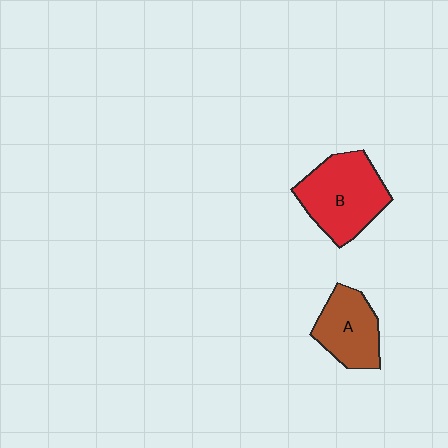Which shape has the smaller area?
Shape A (brown).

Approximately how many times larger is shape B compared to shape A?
Approximately 1.4 times.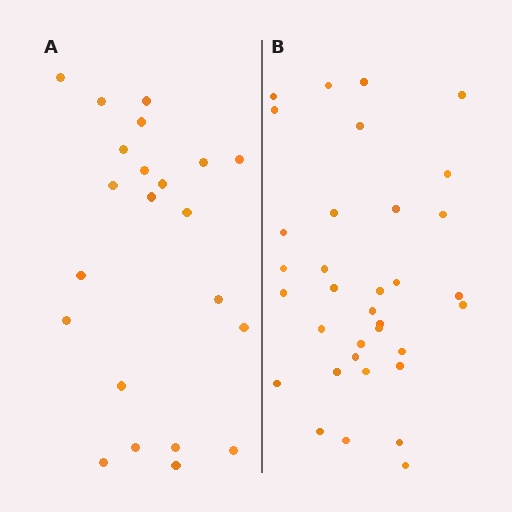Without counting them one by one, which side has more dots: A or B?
Region B (the right region) has more dots.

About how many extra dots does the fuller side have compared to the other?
Region B has roughly 12 or so more dots than region A.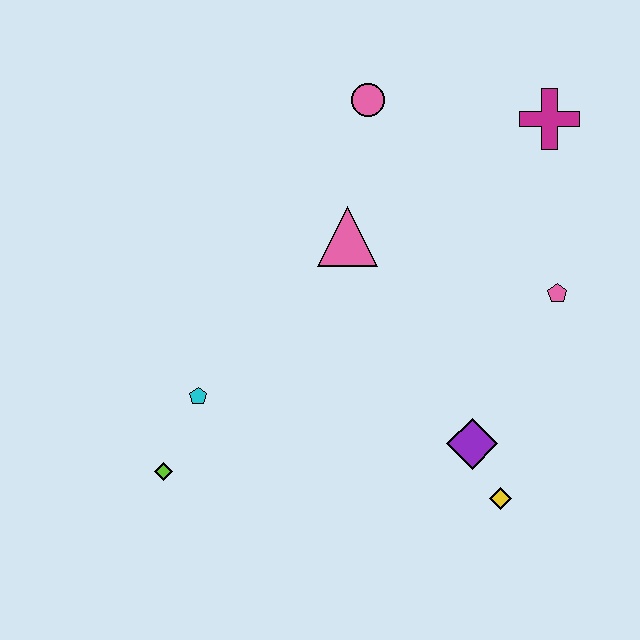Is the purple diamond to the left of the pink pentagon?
Yes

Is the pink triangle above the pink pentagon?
Yes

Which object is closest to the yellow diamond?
The purple diamond is closest to the yellow diamond.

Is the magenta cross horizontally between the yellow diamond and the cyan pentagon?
No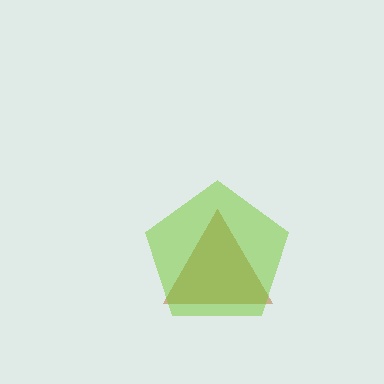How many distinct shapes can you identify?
There are 2 distinct shapes: a brown triangle, a lime pentagon.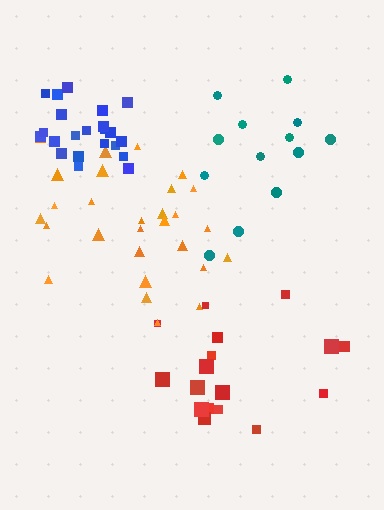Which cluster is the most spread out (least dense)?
Red.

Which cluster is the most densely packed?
Blue.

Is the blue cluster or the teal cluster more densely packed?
Blue.